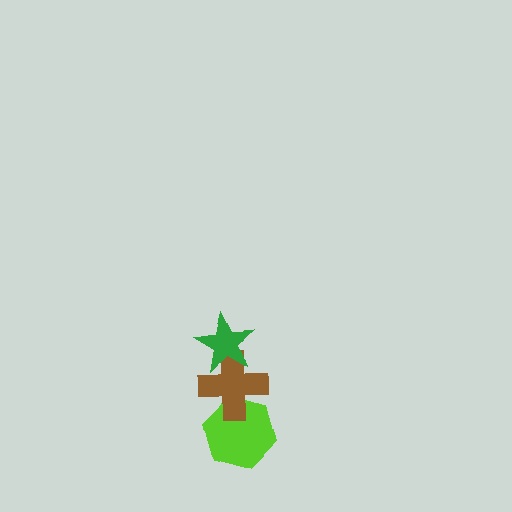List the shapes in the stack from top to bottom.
From top to bottom: the green star, the brown cross, the lime hexagon.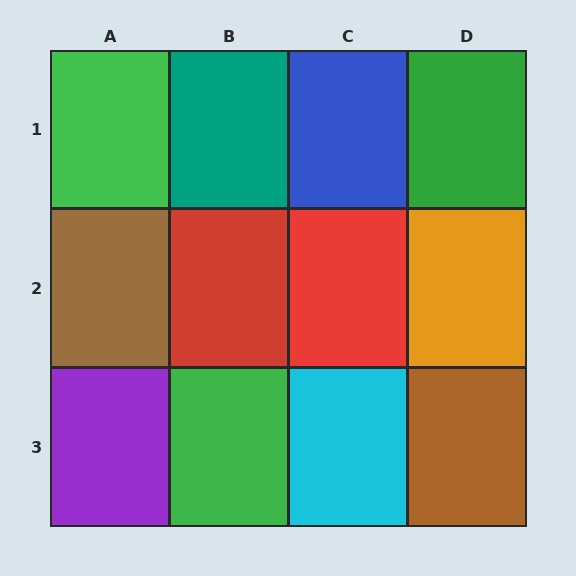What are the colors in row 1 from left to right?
Green, teal, blue, green.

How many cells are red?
2 cells are red.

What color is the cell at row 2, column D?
Orange.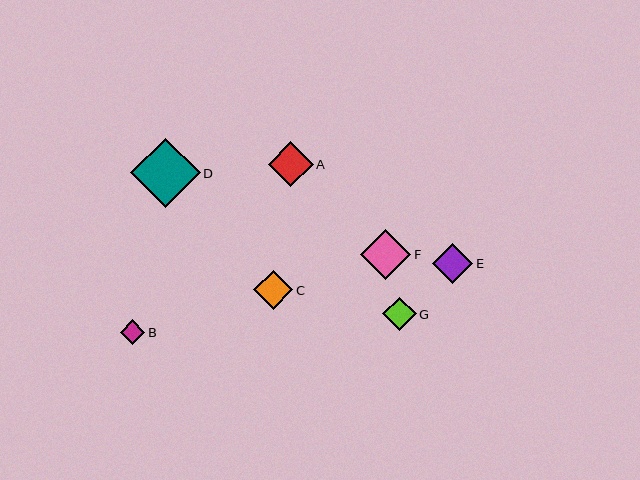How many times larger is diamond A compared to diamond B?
Diamond A is approximately 1.8 times the size of diamond B.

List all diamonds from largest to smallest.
From largest to smallest: D, F, A, E, C, G, B.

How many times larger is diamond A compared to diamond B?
Diamond A is approximately 1.8 times the size of diamond B.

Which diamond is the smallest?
Diamond B is the smallest with a size of approximately 25 pixels.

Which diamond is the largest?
Diamond D is the largest with a size of approximately 69 pixels.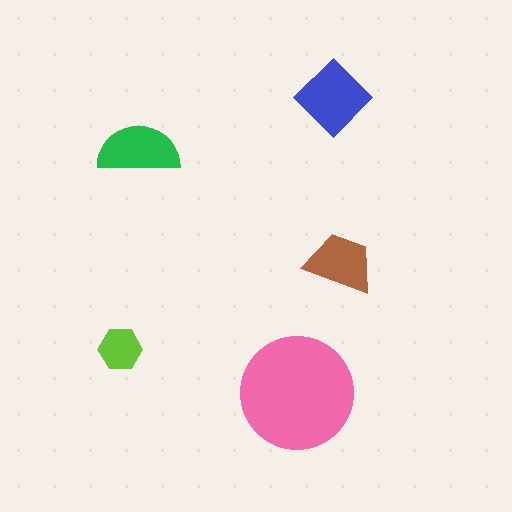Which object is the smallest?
The lime hexagon.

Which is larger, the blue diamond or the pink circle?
The pink circle.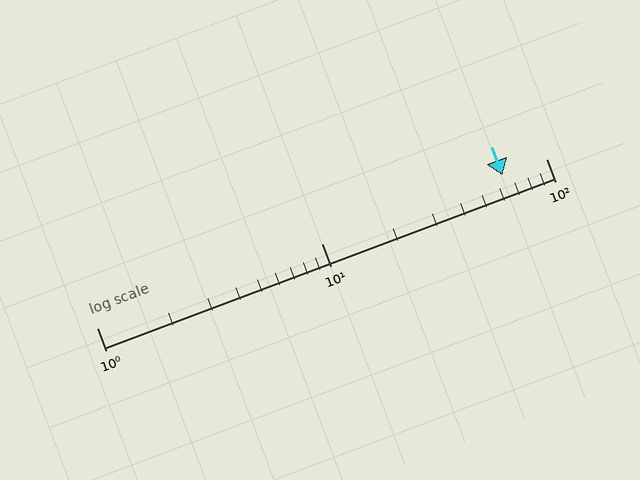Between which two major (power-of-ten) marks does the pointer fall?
The pointer is between 10 and 100.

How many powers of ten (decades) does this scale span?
The scale spans 2 decades, from 1 to 100.